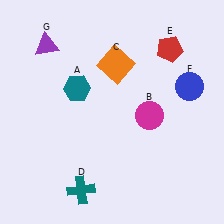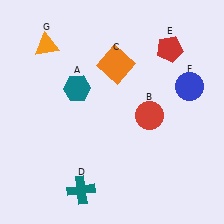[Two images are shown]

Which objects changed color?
B changed from magenta to red. G changed from purple to orange.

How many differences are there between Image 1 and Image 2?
There are 2 differences between the two images.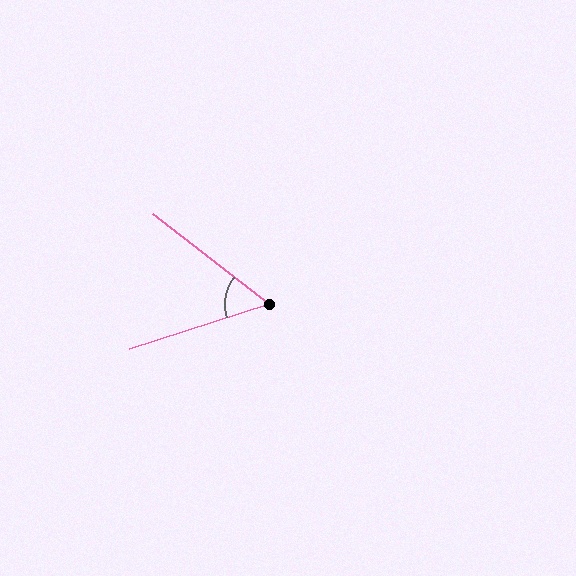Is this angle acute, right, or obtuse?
It is acute.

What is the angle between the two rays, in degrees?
Approximately 56 degrees.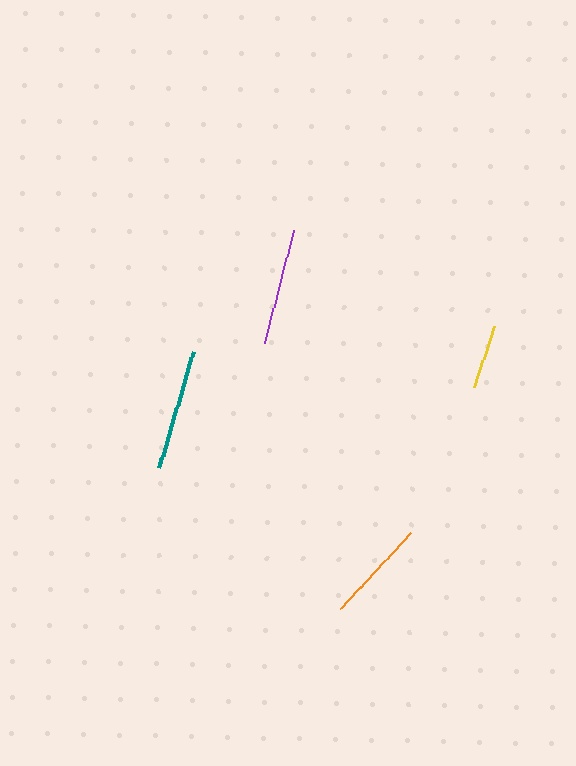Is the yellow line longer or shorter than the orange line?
The orange line is longer than the yellow line.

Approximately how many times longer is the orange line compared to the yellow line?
The orange line is approximately 1.6 times the length of the yellow line.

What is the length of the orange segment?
The orange segment is approximately 103 pixels long.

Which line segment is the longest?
The teal line is the longest at approximately 121 pixels.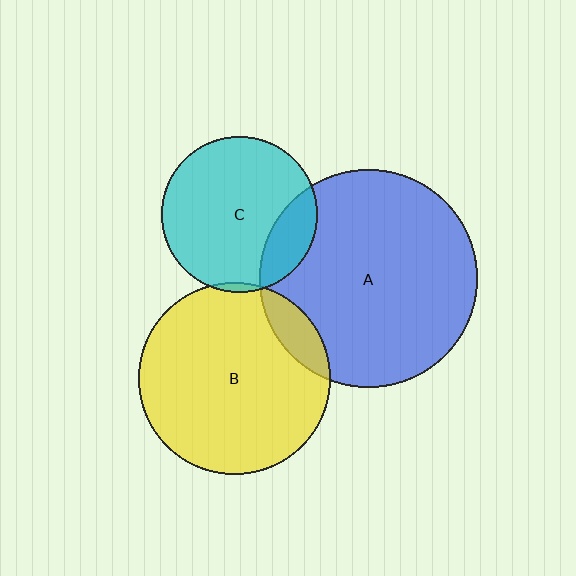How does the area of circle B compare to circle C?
Approximately 1.5 times.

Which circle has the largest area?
Circle A (blue).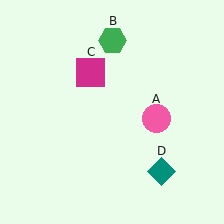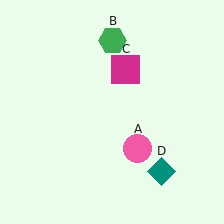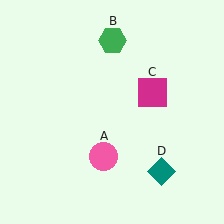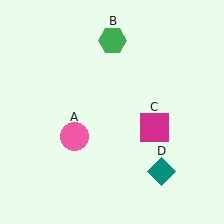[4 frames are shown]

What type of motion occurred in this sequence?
The pink circle (object A), magenta square (object C) rotated clockwise around the center of the scene.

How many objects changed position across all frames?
2 objects changed position: pink circle (object A), magenta square (object C).